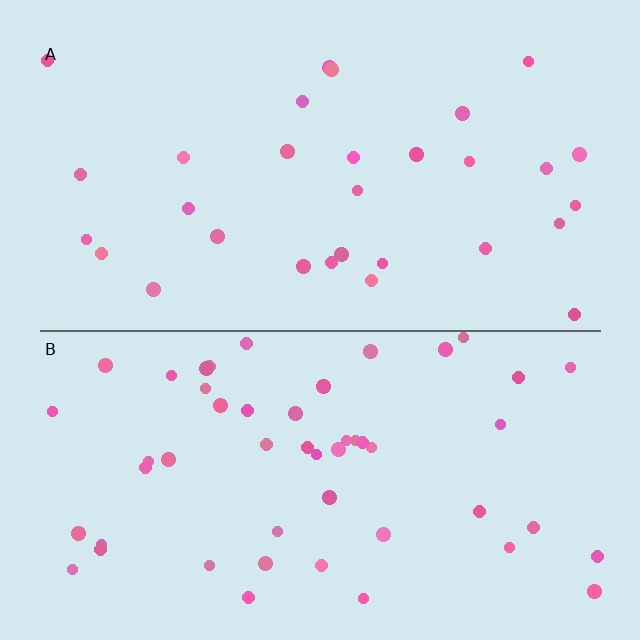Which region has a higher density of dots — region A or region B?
B (the bottom).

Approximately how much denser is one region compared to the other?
Approximately 1.7× — region B over region A.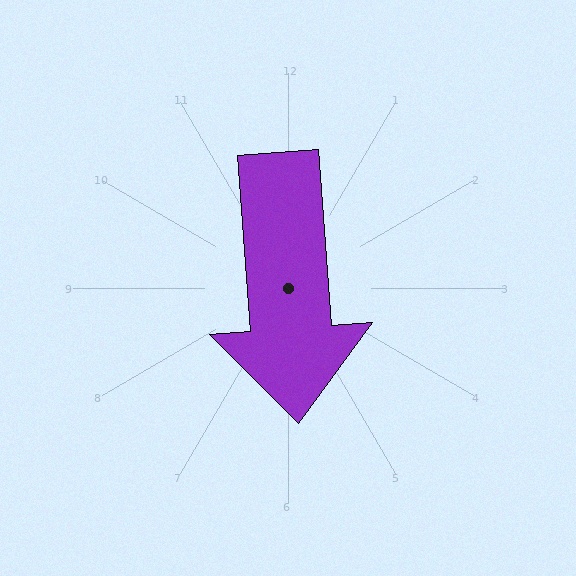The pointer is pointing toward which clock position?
Roughly 6 o'clock.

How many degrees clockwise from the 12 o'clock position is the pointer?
Approximately 176 degrees.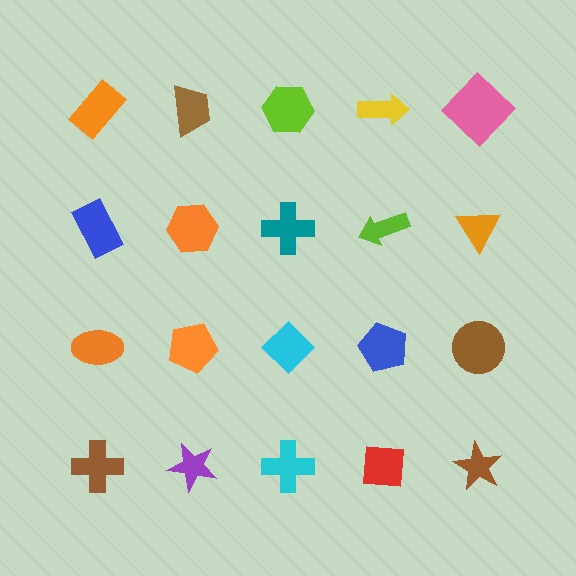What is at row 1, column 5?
A pink diamond.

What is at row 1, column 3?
A lime hexagon.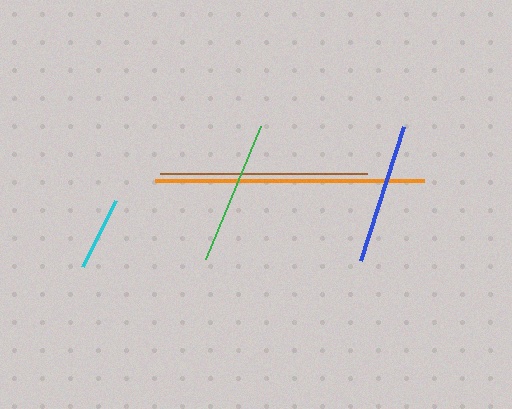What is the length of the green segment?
The green segment is approximately 144 pixels long.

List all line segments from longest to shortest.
From longest to shortest: orange, brown, green, blue, cyan.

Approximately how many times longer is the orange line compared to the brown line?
The orange line is approximately 1.3 times the length of the brown line.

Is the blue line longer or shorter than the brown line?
The brown line is longer than the blue line.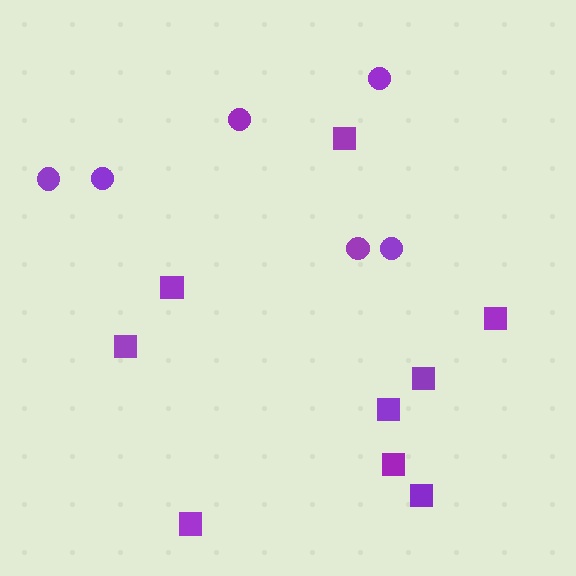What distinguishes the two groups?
There are 2 groups: one group of circles (6) and one group of squares (9).